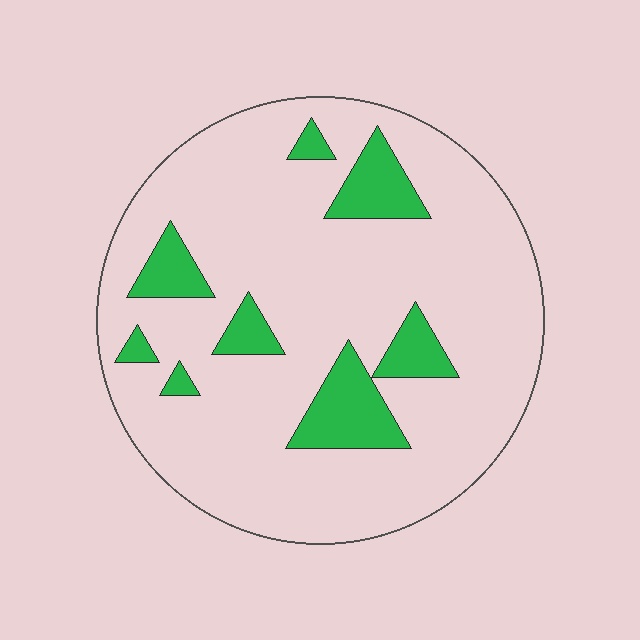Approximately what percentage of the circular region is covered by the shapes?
Approximately 15%.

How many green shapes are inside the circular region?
8.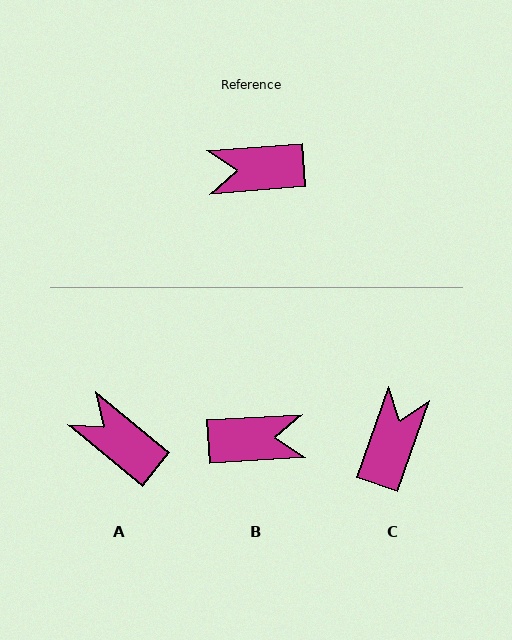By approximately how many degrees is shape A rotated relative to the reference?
Approximately 44 degrees clockwise.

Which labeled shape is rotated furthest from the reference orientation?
B, about 179 degrees away.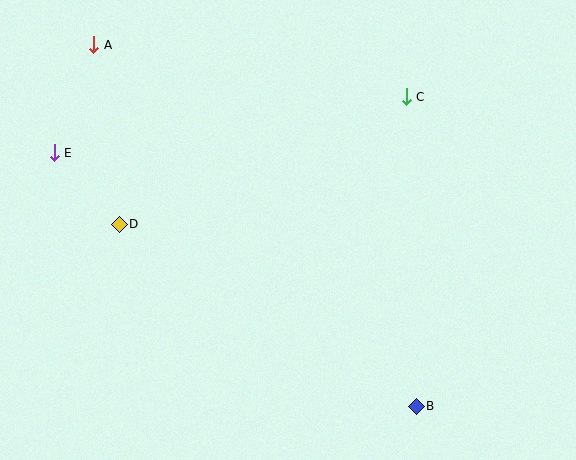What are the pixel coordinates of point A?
Point A is at (94, 45).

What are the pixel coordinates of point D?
Point D is at (119, 224).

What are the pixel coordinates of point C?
Point C is at (406, 97).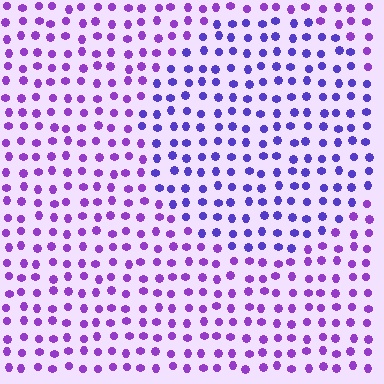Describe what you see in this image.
The image is filled with small purple elements in a uniform arrangement. A circle-shaped region is visible where the elements are tinted to a slightly different hue, forming a subtle color boundary.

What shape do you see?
I see a circle.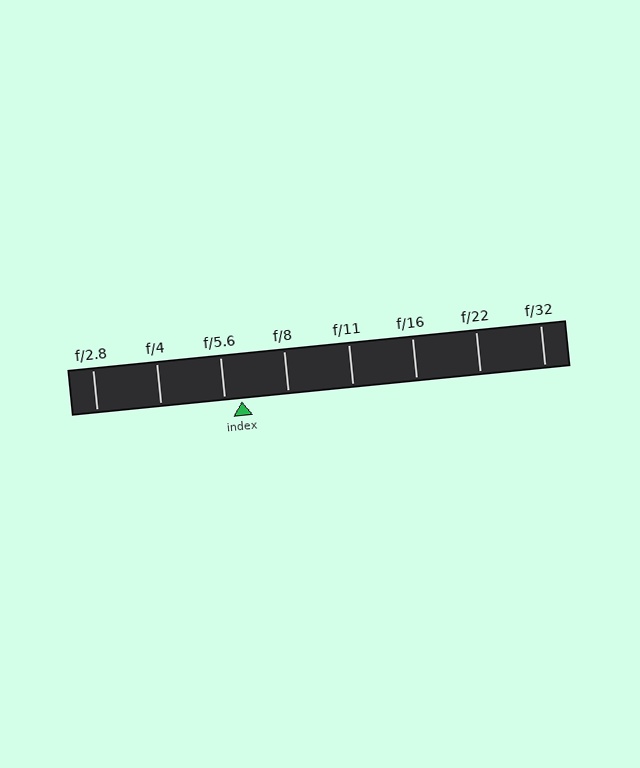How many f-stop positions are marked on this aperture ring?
There are 8 f-stop positions marked.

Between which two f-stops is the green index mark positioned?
The index mark is between f/5.6 and f/8.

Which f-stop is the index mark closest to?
The index mark is closest to f/5.6.